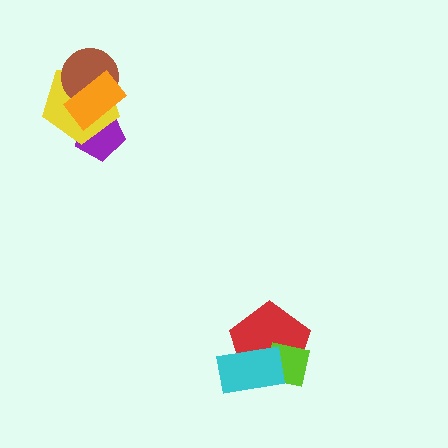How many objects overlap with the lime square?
2 objects overlap with the lime square.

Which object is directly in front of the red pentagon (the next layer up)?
The lime square is directly in front of the red pentagon.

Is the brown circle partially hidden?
Yes, it is partially covered by another shape.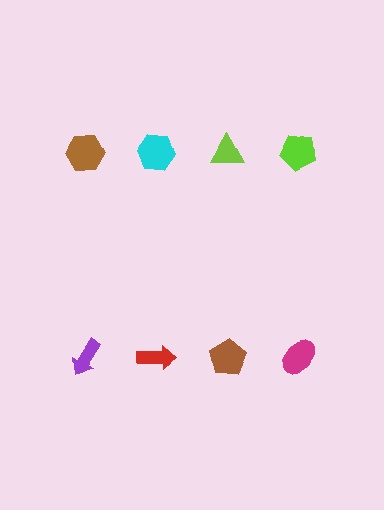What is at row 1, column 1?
A brown hexagon.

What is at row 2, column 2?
A red arrow.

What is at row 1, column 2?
A cyan hexagon.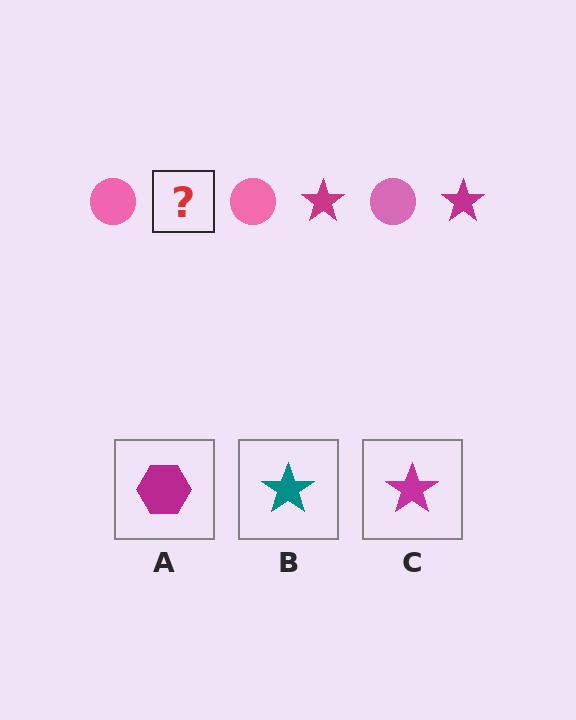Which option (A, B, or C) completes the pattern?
C.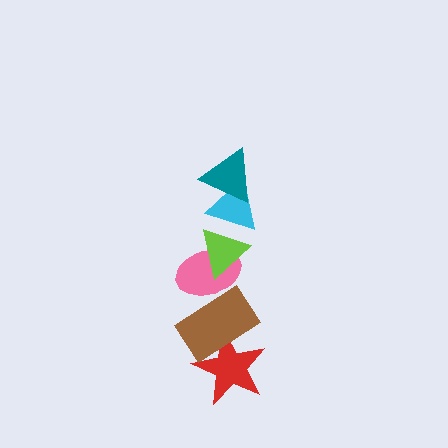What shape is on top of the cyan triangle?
The teal triangle is on top of the cyan triangle.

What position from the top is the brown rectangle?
The brown rectangle is 5th from the top.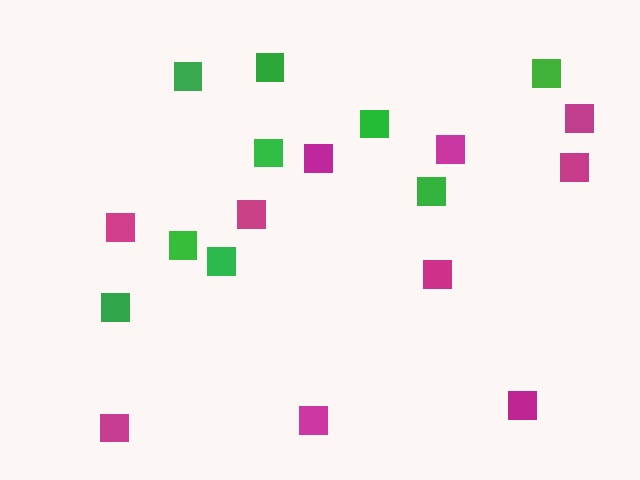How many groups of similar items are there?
There are 2 groups: one group of magenta squares (10) and one group of green squares (9).